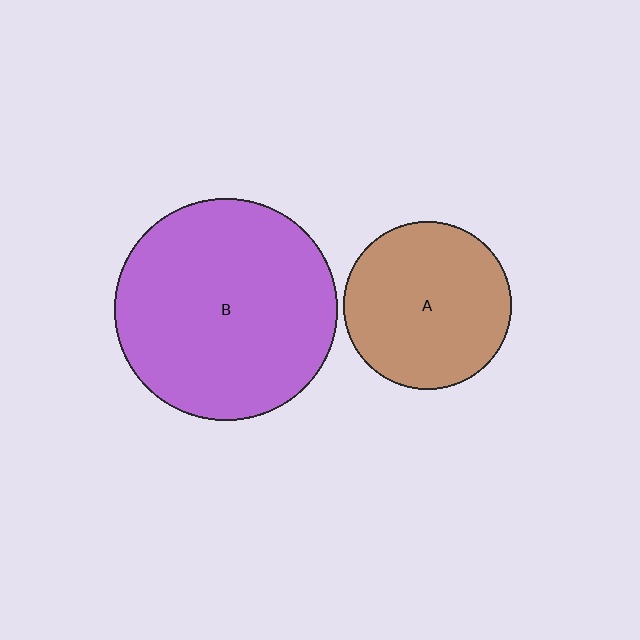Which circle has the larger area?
Circle B (purple).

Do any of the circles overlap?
No, none of the circles overlap.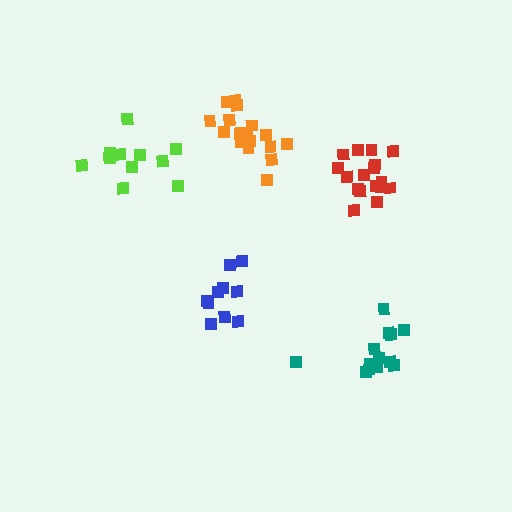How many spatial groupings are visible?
There are 5 spatial groupings.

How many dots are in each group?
Group 1: 17 dots, Group 2: 13 dots, Group 3: 11 dots, Group 4: 17 dots, Group 5: 11 dots (69 total).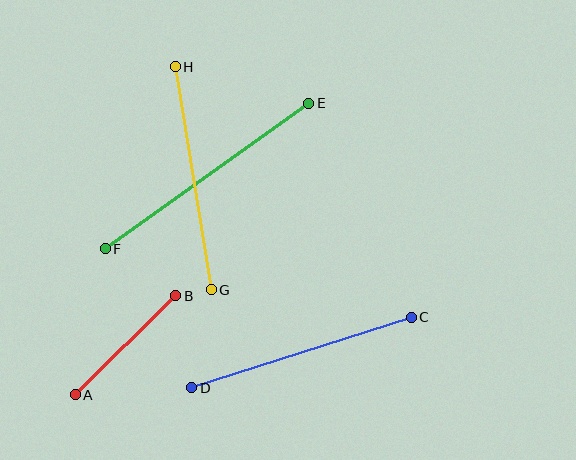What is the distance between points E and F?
The distance is approximately 250 pixels.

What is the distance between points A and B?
The distance is approximately 141 pixels.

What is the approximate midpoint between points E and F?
The midpoint is at approximately (207, 176) pixels.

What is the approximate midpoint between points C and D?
The midpoint is at approximately (301, 353) pixels.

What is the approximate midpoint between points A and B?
The midpoint is at approximately (126, 345) pixels.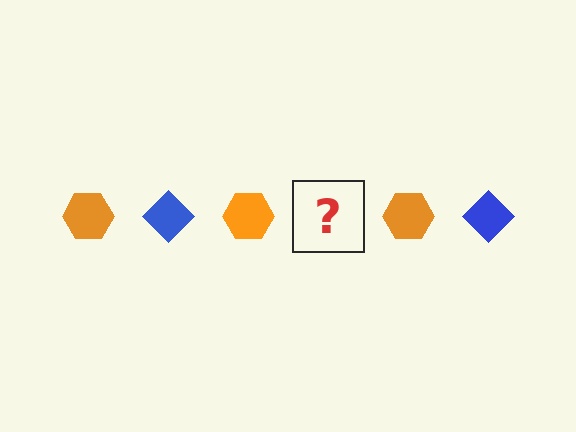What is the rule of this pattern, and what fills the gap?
The rule is that the pattern alternates between orange hexagon and blue diamond. The gap should be filled with a blue diamond.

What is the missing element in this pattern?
The missing element is a blue diamond.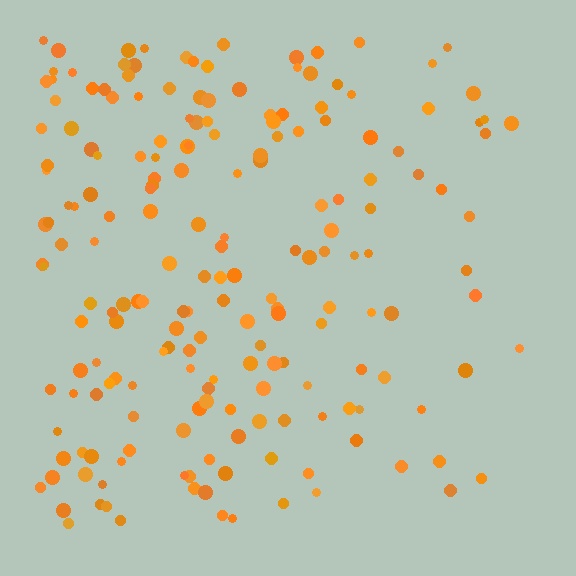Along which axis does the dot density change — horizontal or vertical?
Horizontal.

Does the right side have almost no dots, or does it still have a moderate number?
Still a moderate number, just noticeably fewer than the left.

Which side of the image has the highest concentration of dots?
The left.